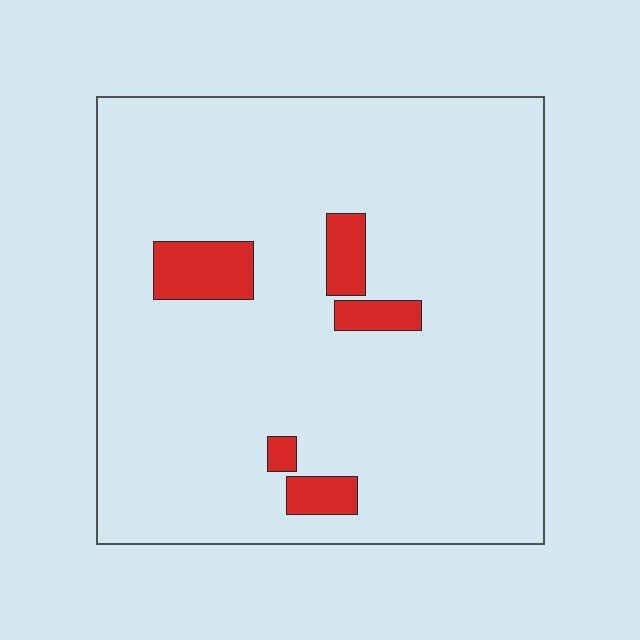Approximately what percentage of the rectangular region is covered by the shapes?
Approximately 10%.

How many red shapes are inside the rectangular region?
5.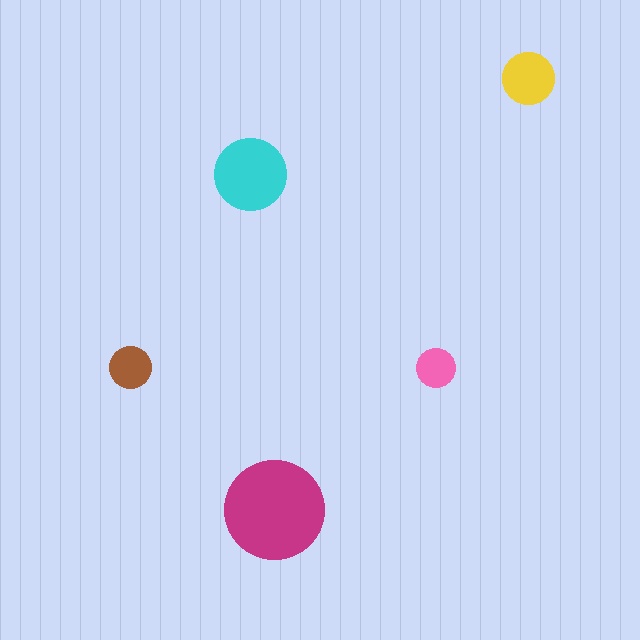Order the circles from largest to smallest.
the magenta one, the cyan one, the yellow one, the brown one, the pink one.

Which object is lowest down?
The magenta circle is bottommost.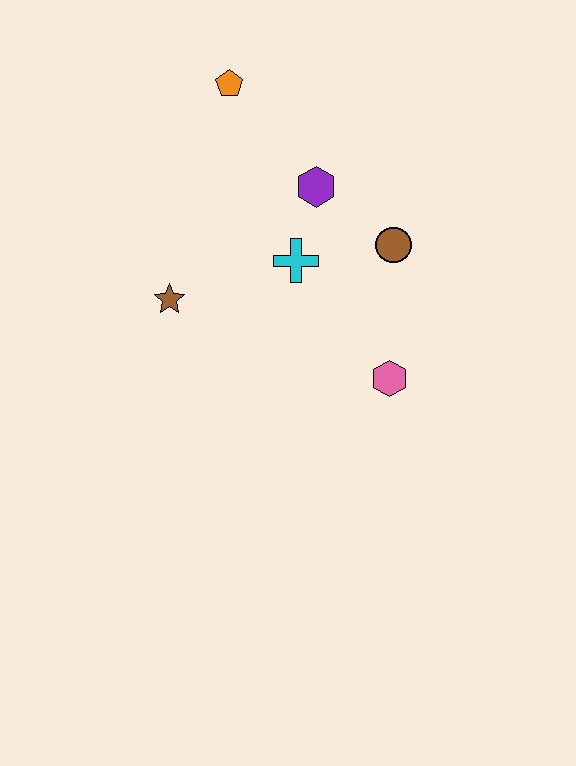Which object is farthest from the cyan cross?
The orange pentagon is farthest from the cyan cross.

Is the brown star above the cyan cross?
No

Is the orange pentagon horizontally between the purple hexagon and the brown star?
Yes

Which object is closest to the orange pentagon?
The purple hexagon is closest to the orange pentagon.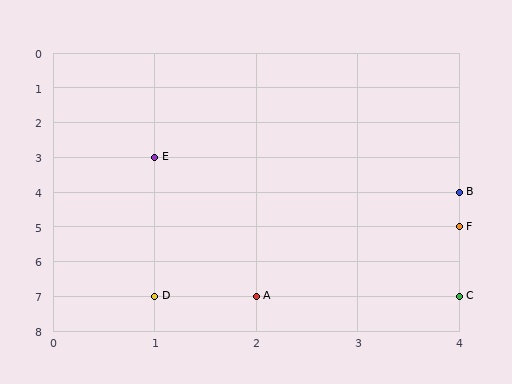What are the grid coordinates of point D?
Point D is at grid coordinates (1, 7).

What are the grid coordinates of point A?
Point A is at grid coordinates (2, 7).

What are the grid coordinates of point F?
Point F is at grid coordinates (4, 5).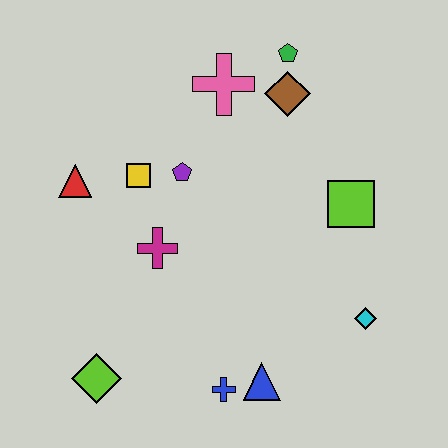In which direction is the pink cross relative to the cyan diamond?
The pink cross is above the cyan diamond.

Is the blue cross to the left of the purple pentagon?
No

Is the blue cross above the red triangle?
No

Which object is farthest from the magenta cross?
The green pentagon is farthest from the magenta cross.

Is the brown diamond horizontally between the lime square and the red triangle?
Yes